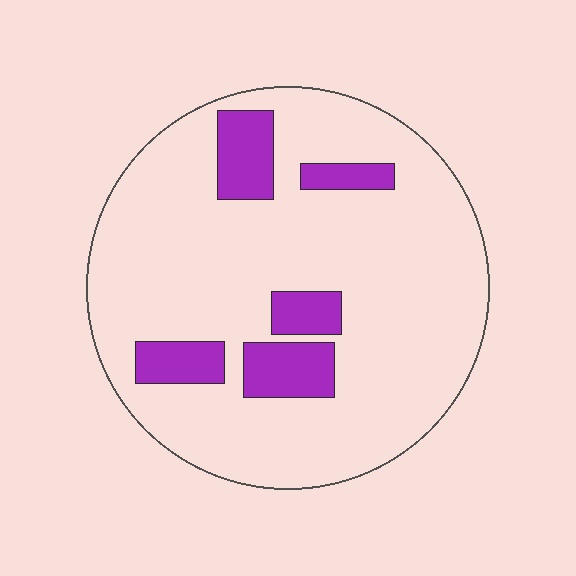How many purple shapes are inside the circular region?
5.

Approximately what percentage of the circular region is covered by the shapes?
Approximately 15%.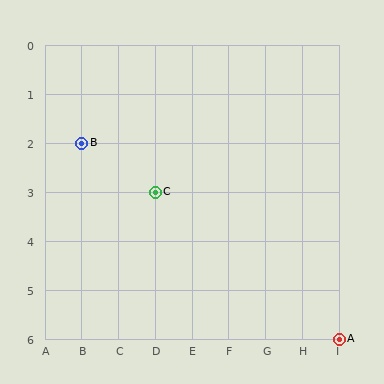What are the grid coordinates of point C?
Point C is at grid coordinates (D, 3).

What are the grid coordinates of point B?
Point B is at grid coordinates (B, 2).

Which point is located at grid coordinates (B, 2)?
Point B is at (B, 2).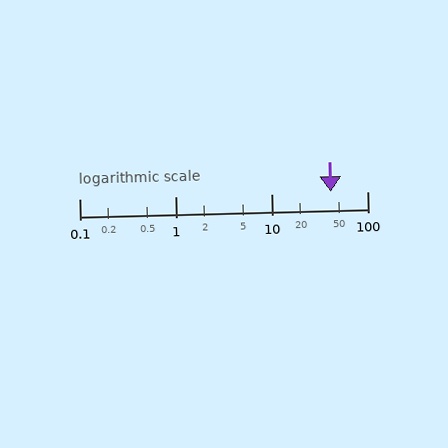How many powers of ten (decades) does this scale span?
The scale spans 3 decades, from 0.1 to 100.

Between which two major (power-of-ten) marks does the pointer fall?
The pointer is between 10 and 100.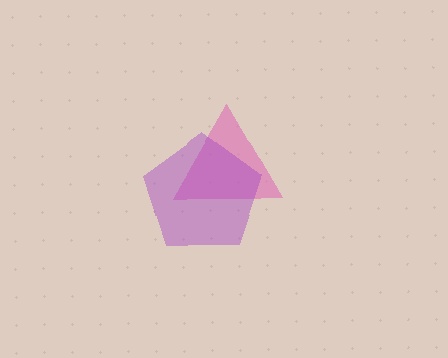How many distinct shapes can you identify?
There are 2 distinct shapes: a pink triangle, a purple pentagon.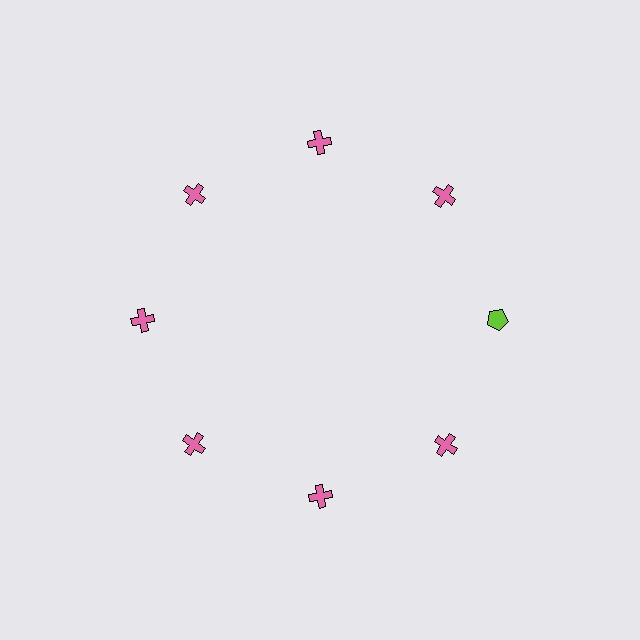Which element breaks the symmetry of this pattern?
The lime pentagon at roughly the 3 o'clock position breaks the symmetry. All other shapes are pink crosses.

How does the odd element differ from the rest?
It differs in both color (lime instead of pink) and shape (pentagon instead of cross).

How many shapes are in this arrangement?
There are 8 shapes arranged in a ring pattern.